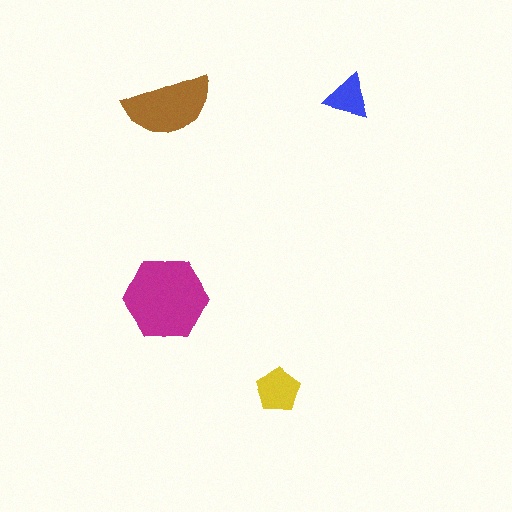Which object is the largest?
The magenta hexagon.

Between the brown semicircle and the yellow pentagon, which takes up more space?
The brown semicircle.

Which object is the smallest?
The blue triangle.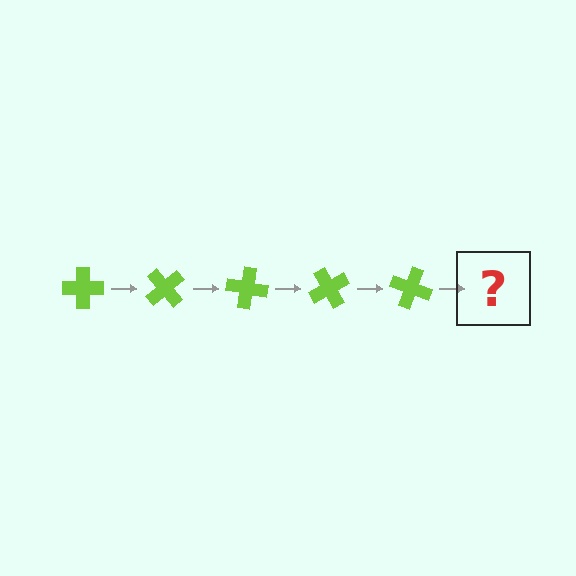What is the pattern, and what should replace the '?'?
The pattern is that the cross rotates 50 degrees each step. The '?' should be a lime cross rotated 250 degrees.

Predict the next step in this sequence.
The next step is a lime cross rotated 250 degrees.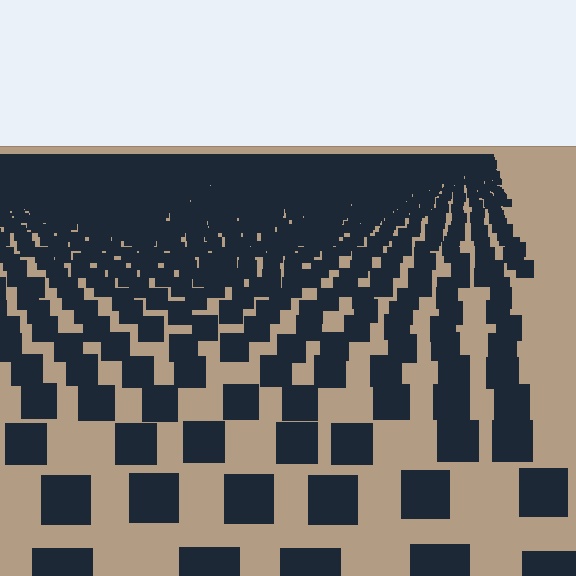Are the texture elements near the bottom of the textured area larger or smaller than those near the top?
Larger. Near the bottom, elements are closer to the viewer and appear at a bigger on-screen size.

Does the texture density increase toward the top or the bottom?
Density increases toward the top.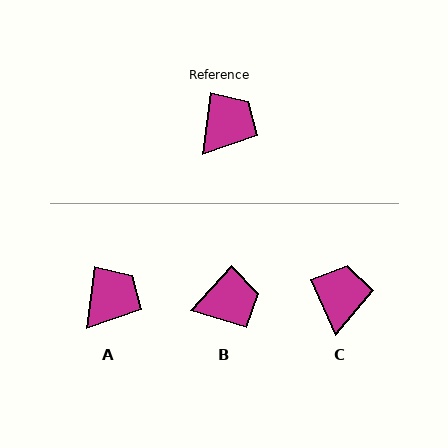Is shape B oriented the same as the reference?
No, it is off by about 35 degrees.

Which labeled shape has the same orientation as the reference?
A.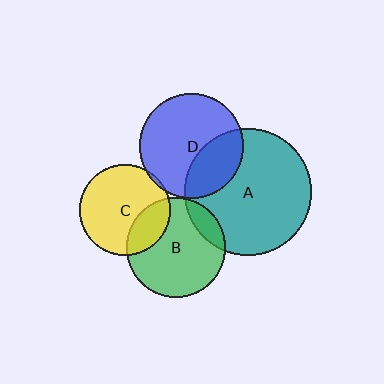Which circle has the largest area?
Circle A (teal).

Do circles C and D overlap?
Yes.